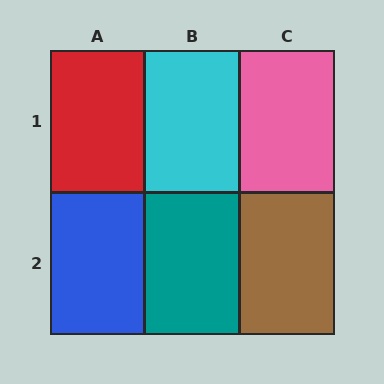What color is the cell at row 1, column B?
Cyan.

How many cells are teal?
1 cell is teal.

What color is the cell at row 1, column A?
Red.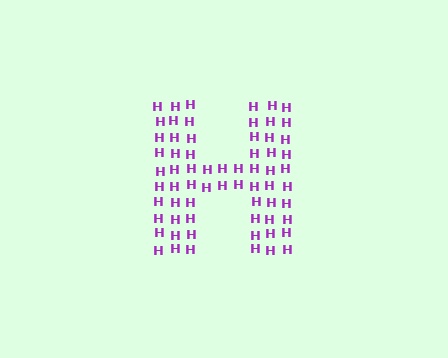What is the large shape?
The large shape is the letter H.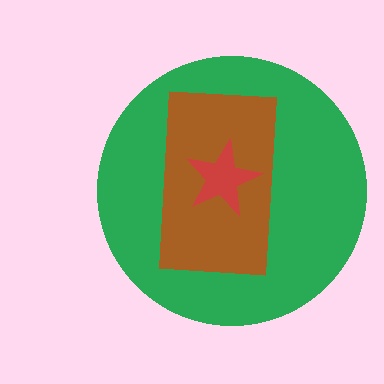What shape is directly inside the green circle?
The brown rectangle.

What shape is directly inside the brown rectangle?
The red star.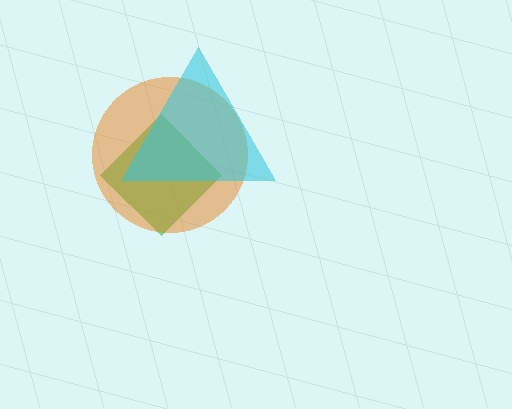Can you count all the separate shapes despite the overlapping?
Yes, there are 3 separate shapes.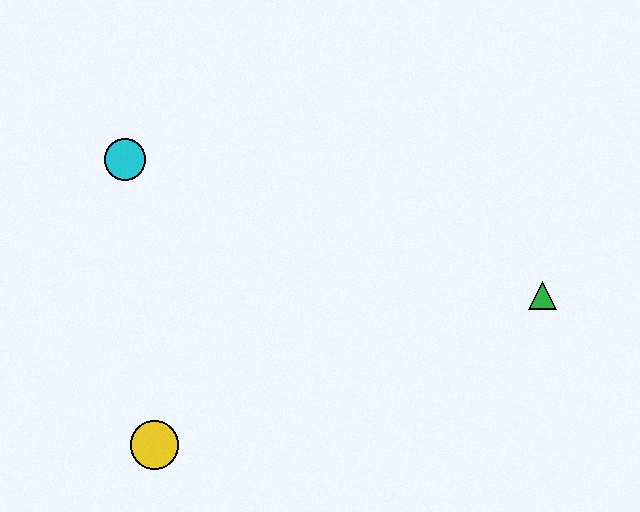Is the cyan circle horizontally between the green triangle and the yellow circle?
No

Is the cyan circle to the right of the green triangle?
No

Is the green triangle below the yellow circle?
No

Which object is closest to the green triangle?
The yellow circle is closest to the green triangle.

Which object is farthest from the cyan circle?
The green triangle is farthest from the cyan circle.